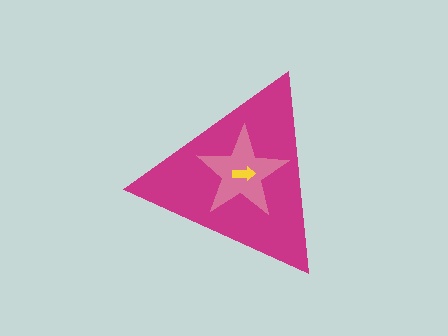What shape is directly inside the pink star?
The yellow arrow.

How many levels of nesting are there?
3.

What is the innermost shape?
The yellow arrow.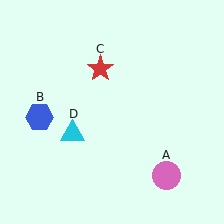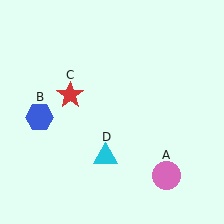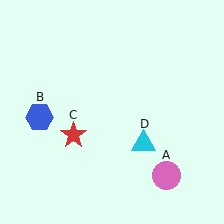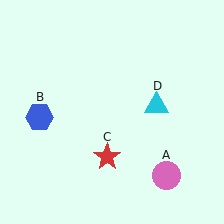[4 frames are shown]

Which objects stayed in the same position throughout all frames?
Pink circle (object A) and blue hexagon (object B) remained stationary.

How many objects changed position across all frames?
2 objects changed position: red star (object C), cyan triangle (object D).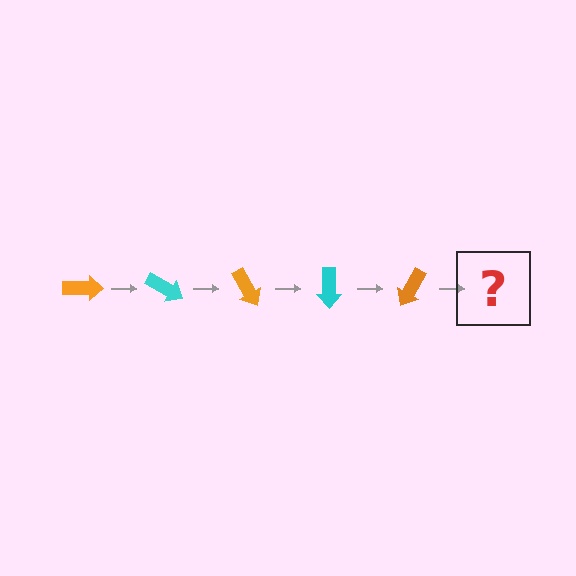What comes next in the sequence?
The next element should be a cyan arrow, rotated 150 degrees from the start.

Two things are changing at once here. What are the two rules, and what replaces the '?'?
The two rules are that it rotates 30 degrees each step and the color cycles through orange and cyan. The '?' should be a cyan arrow, rotated 150 degrees from the start.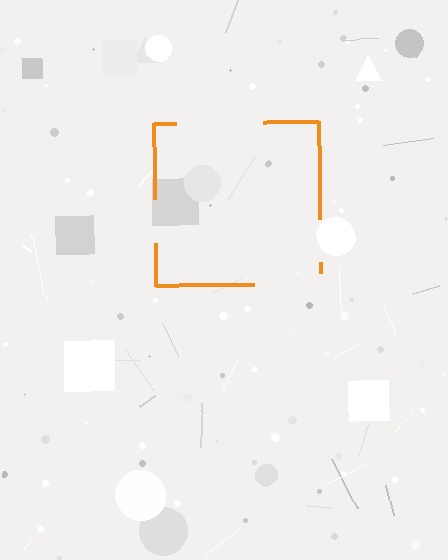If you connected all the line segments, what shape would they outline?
They would outline a square.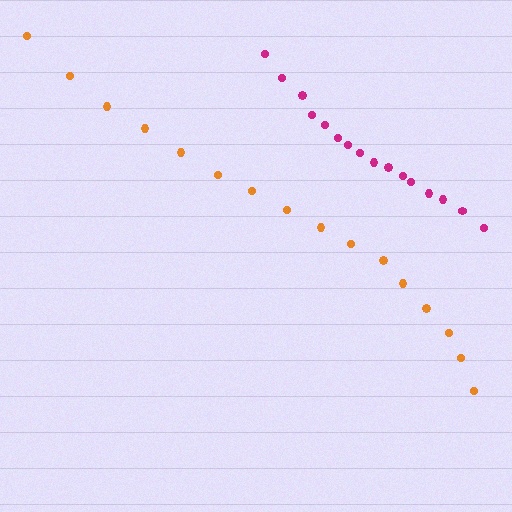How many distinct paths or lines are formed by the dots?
There are 2 distinct paths.